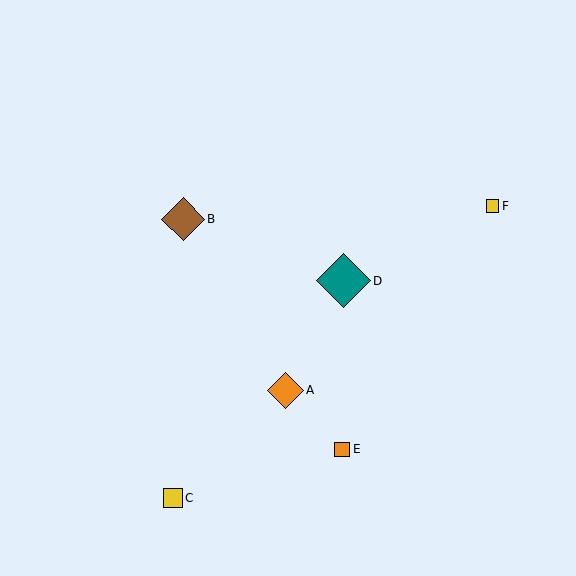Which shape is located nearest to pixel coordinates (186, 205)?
The brown diamond (labeled B) at (183, 219) is nearest to that location.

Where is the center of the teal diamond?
The center of the teal diamond is at (344, 281).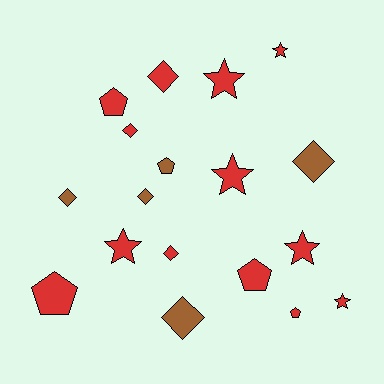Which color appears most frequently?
Red, with 13 objects.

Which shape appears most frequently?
Diamond, with 7 objects.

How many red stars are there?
There are 6 red stars.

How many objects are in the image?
There are 18 objects.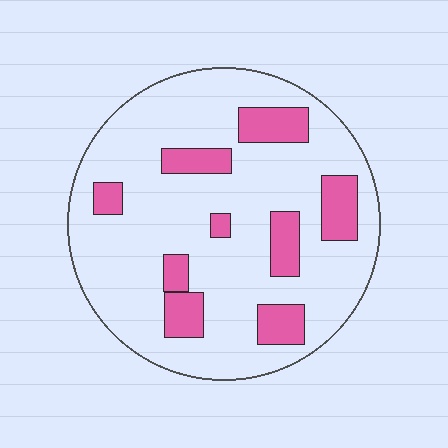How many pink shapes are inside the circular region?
9.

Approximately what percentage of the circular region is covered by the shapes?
Approximately 20%.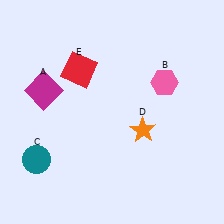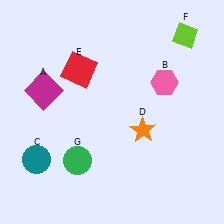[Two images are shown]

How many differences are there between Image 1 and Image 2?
There are 2 differences between the two images.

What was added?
A lime diamond (F), a green circle (G) were added in Image 2.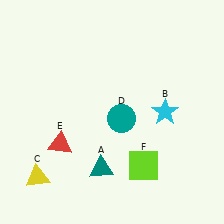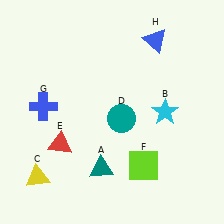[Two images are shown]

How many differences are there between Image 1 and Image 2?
There are 2 differences between the two images.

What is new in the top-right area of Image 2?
A blue triangle (H) was added in the top-right area of Image 2.